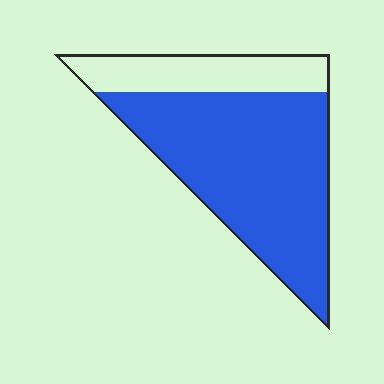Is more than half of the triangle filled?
Yes.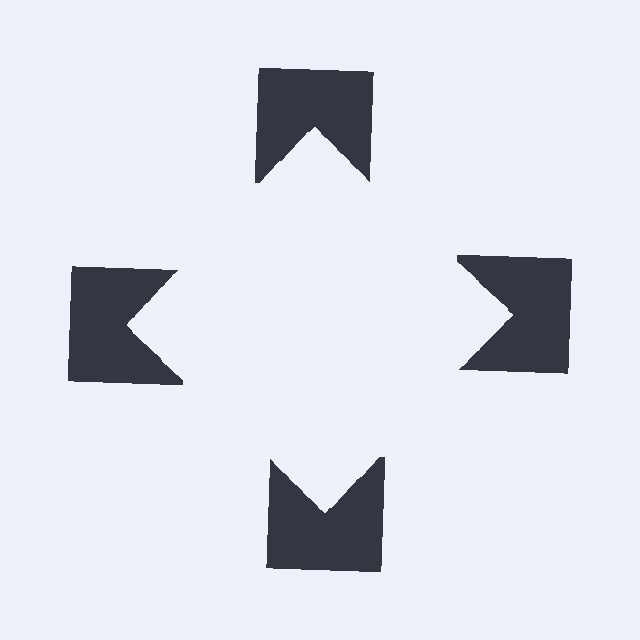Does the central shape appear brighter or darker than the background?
It typically appears slightly brighter than the background, even though no actual brightness change is drawn.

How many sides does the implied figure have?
4 sides.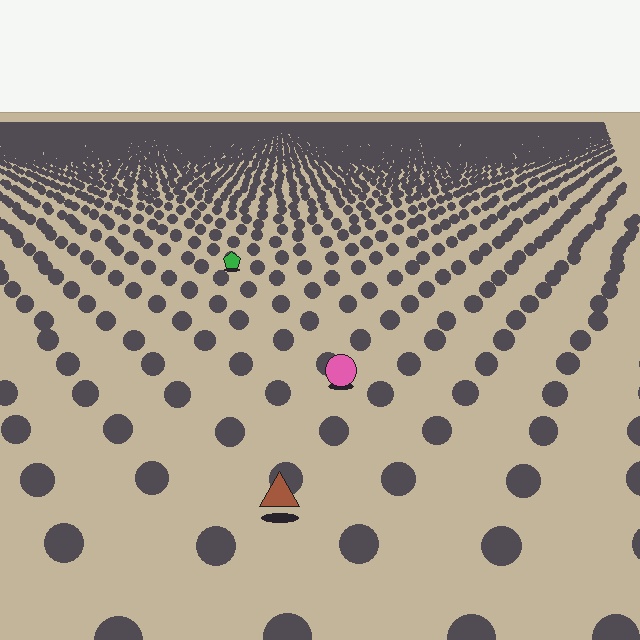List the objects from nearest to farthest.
From nearest to farthest: the brown triangle, the pink circle, the green pentagon.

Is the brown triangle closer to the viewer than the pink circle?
Yes. The brown triangle is closer — you can tell from the texture gradient: the ground texture is coarser near it.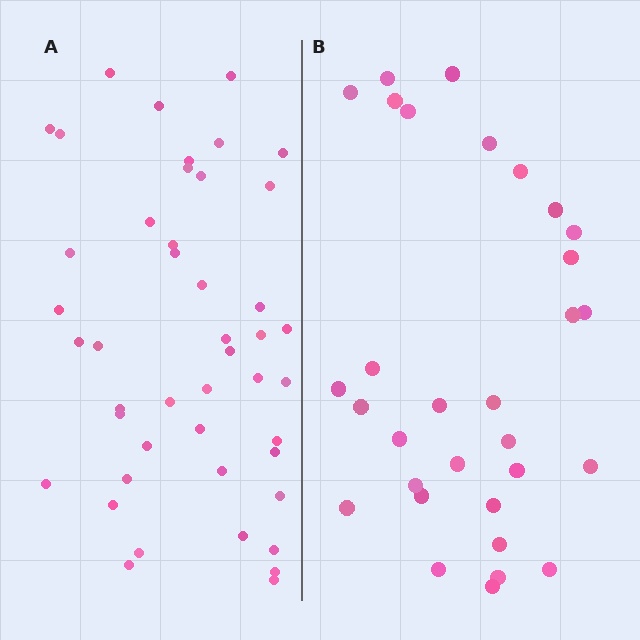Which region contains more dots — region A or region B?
Region A (the left region) has more dots.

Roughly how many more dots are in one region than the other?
Region A has approximately 15 more dots than region B.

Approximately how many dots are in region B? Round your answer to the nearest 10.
About 30 dots. (The exact count is 31, which rounds to 30.)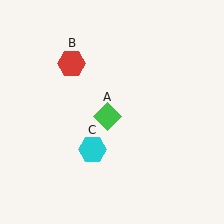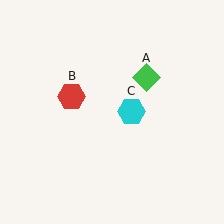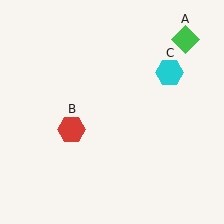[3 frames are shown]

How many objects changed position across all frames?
3 objects changed position: green diamond (object A), red hexagon (object B), cyan hexagon (object C).